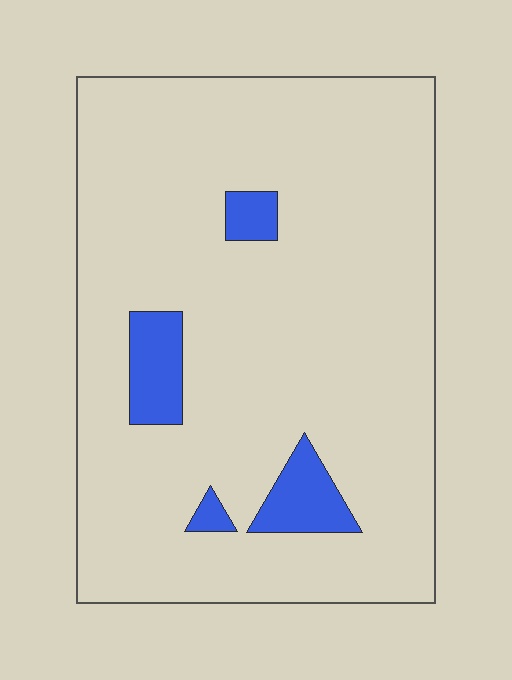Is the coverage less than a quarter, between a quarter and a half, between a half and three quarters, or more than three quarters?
Less than a quarter.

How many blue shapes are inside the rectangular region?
4.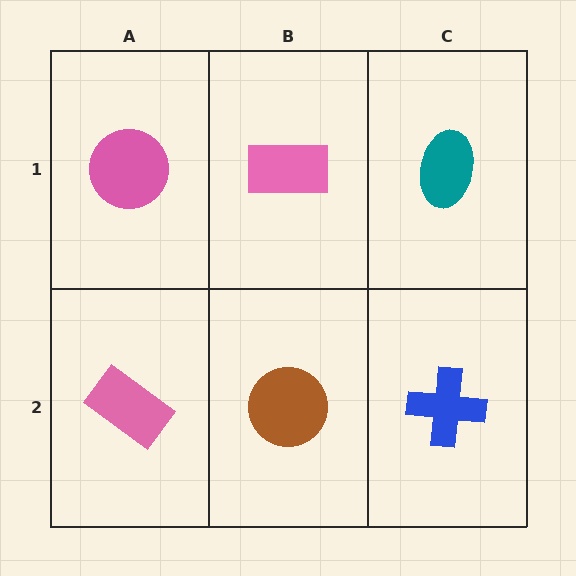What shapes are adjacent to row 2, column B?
A pink rectangle (row 1, column B), a pink rectangle (row 2, column A), a blue cross (row 2, column C).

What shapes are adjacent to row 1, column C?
A blue cross (row 2, column C), a pink rectangle (row 1, column B).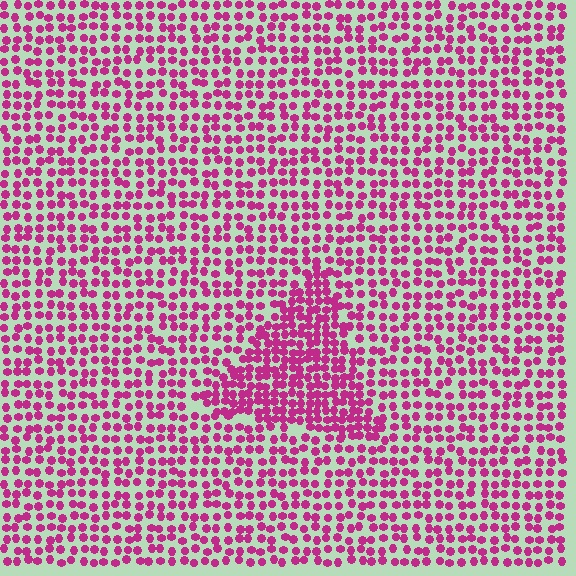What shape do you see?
I see a triangle.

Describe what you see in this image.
The image contains small magenta elements arranged at two different densities. A triangle-shaped region is visible where the elements are more densely packed than the surrounding area.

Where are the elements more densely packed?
The elements are more densely packed inside the triangle boundary.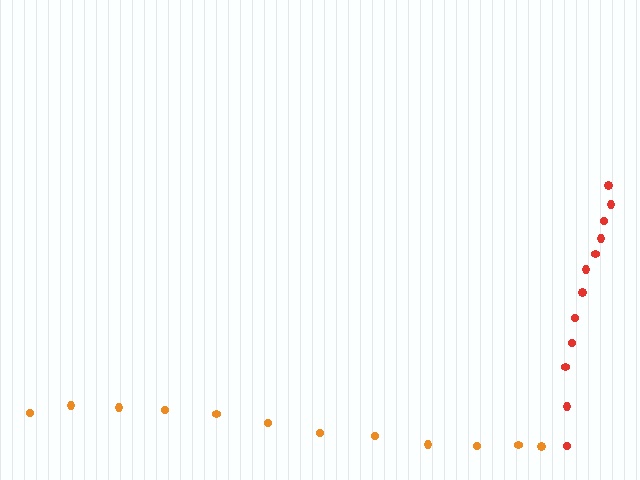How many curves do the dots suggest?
There are 2 distinct paths.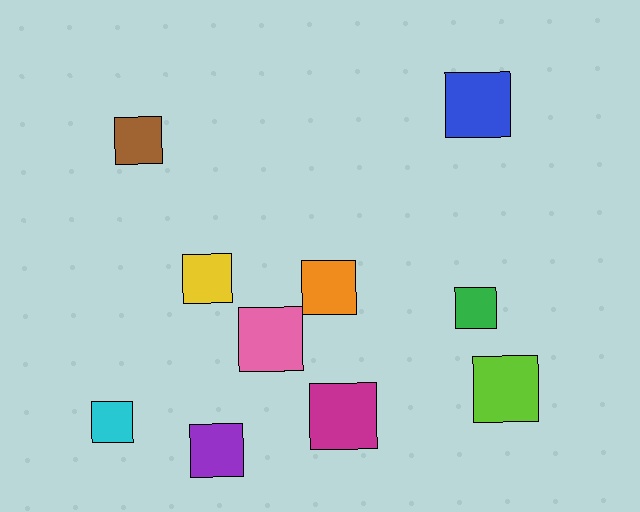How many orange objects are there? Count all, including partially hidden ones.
There is 1 orange object.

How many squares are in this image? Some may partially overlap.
There are 10 squares.